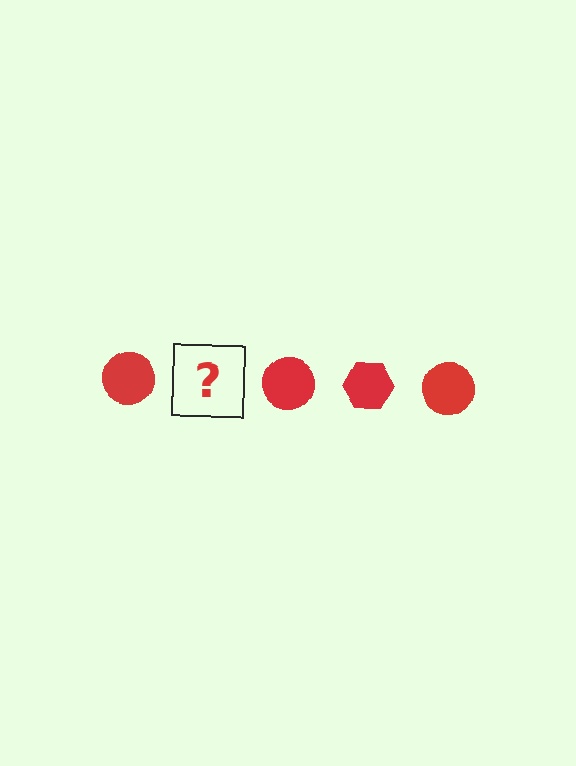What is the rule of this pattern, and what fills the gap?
The rule is that the pattern cycles through circle, hexagon shapes in red. The gap should be filled with a red hexagon.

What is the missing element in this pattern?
The missing element is a red hexagon.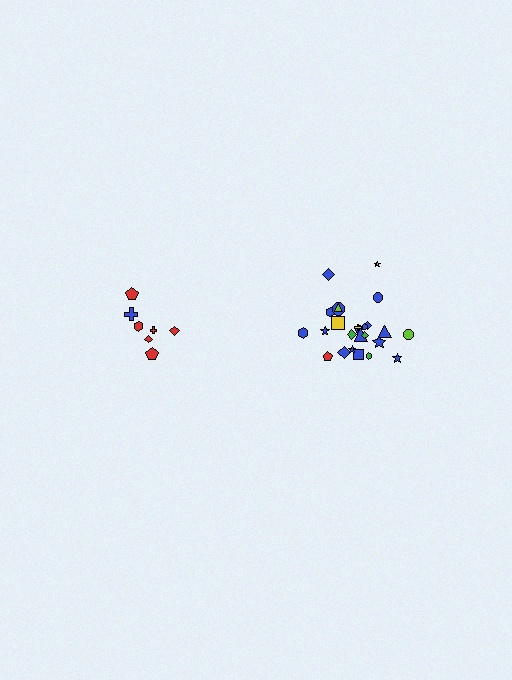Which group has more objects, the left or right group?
The right group.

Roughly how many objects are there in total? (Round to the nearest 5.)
Roughly 30 objects in total.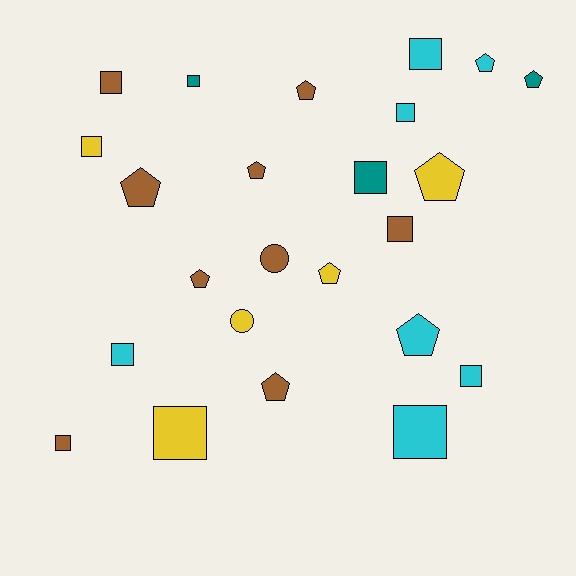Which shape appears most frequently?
Square, with 12 objects.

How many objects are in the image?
There are 24 objects.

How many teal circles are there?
There are no teal circles.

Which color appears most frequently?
Brown, with 9 objects.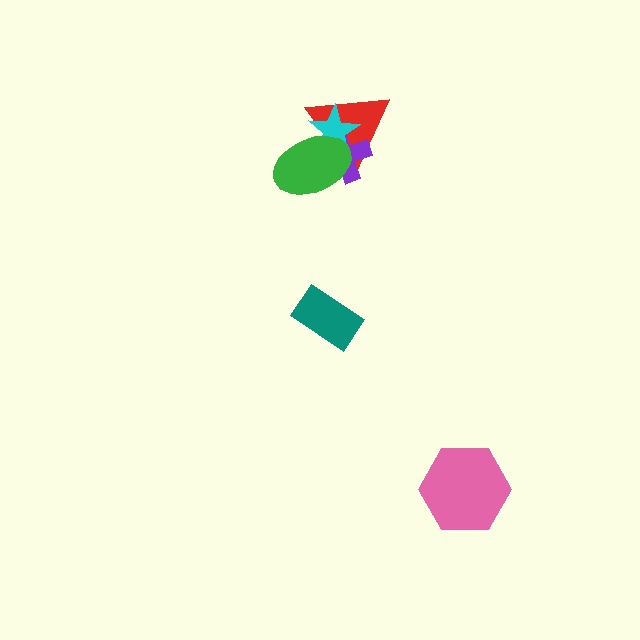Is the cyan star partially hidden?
Yes, it is partially covered by another shape.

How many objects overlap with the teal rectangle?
0 objects overlap with the teal rectangle.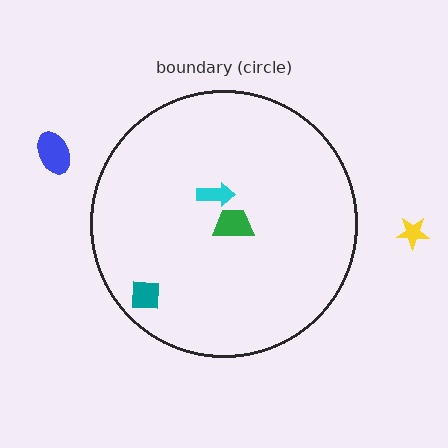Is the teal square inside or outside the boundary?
Inside.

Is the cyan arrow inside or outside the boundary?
Inside.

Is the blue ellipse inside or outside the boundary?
Outside.